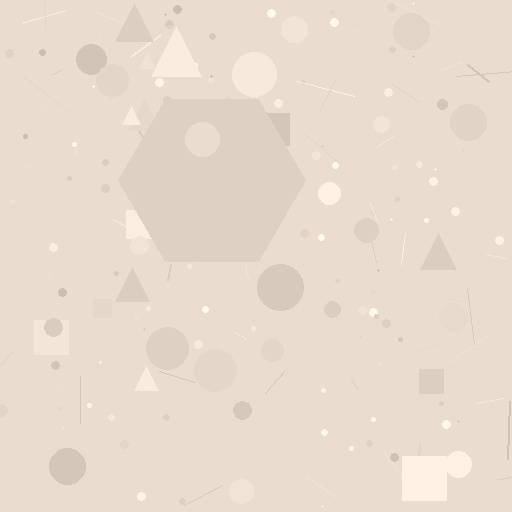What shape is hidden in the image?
A hexagon is hidden in the image.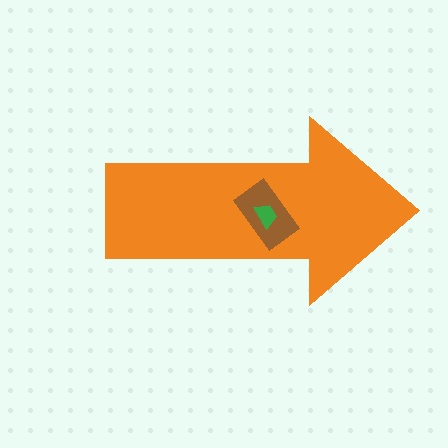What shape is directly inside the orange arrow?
The brown rectangle.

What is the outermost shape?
The orange arrow.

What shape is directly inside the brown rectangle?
The green trapezoid.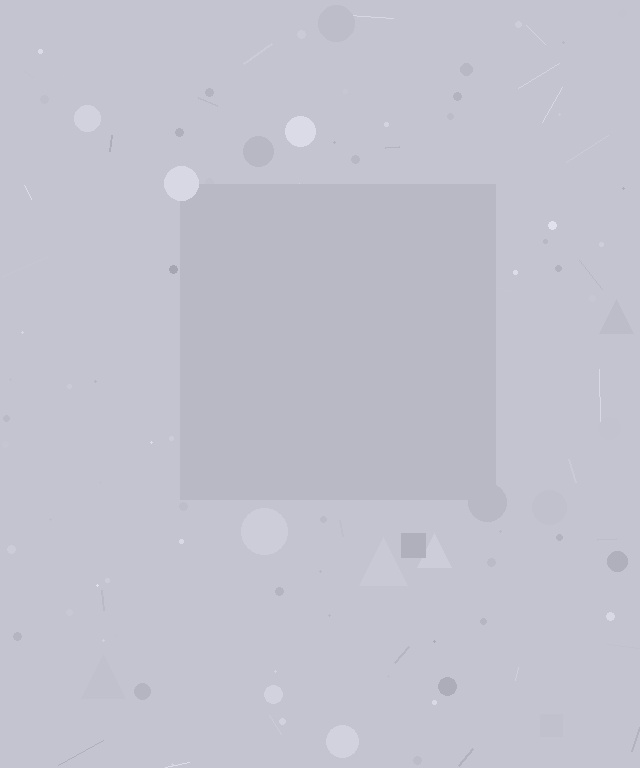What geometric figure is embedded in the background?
A square is embedded in the background.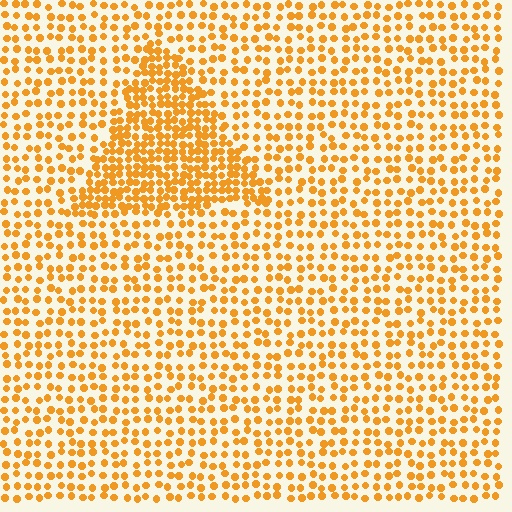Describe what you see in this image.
The image contains small orange elements arranged at two different densities. A triangle-shaped region is visible where the elements are more densely packed than the surrounding area.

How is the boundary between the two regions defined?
The boundary is defined by a change in element density (approximately 2.0x ratio). All elements are the same color, size, and shape.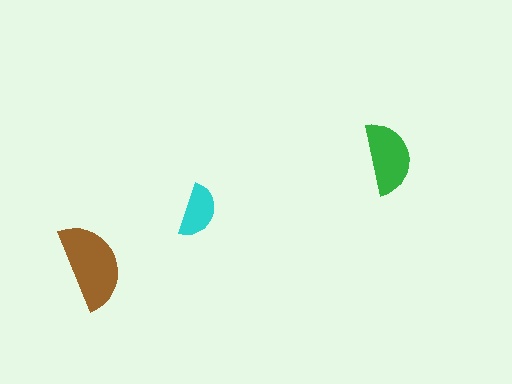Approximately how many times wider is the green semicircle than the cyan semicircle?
About 1.5 times wider.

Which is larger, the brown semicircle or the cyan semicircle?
The brown one.